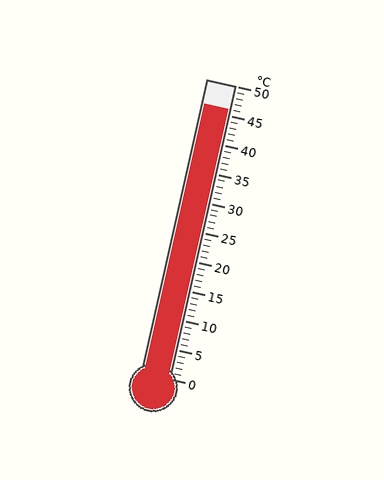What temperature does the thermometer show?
The thermometer shows approximately 46°C.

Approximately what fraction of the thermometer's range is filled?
The thermometer is filled to approximately 90% of its range.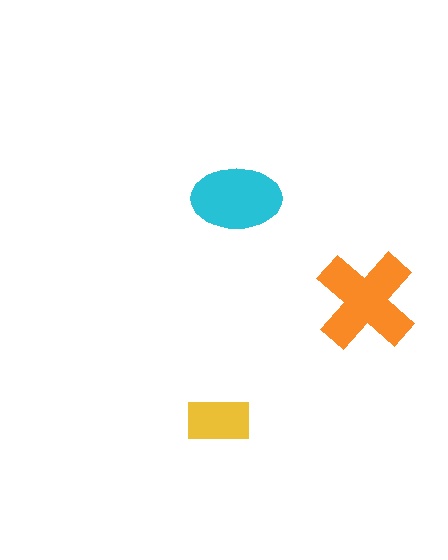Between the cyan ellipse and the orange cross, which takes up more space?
The orange cross.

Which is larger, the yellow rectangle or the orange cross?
The orange cross.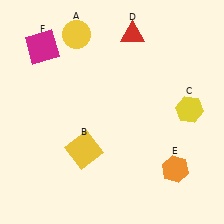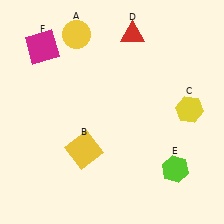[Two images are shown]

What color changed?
The hexagon (E) changed from orange in Image 1 to lime in Image 2.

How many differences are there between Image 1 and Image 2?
There is 1 difference between the two images.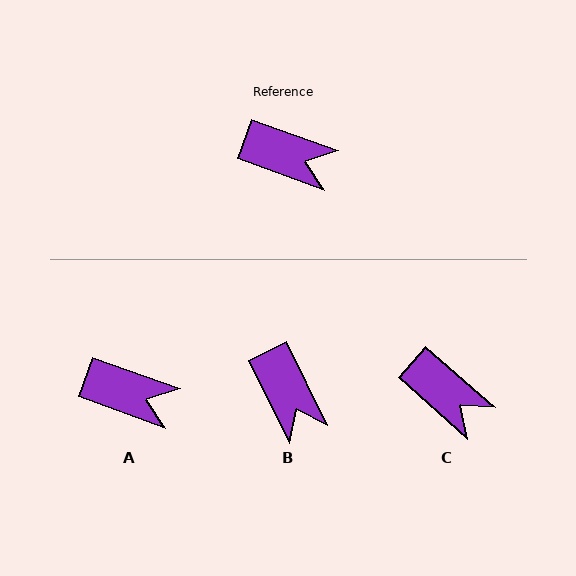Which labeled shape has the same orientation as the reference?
A.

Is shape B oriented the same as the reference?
No, it is off by about 44 degrees.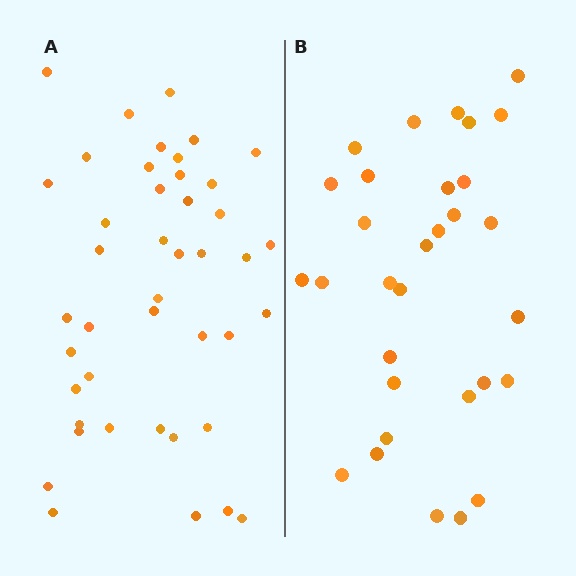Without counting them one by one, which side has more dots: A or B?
Region A (the left region) has more dots.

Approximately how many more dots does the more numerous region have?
Region A has roughly 12 or so more dots than region B.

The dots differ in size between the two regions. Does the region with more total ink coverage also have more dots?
No. Region B has more total ink coverage because its dots are larger, but region A actually contains more individual dots. Total area can be misleading — the number of items is what matters here.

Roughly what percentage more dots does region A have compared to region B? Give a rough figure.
About 40% more.